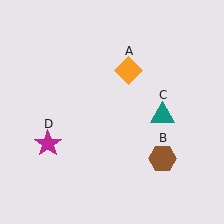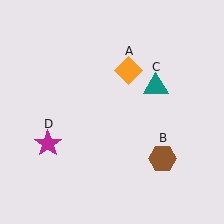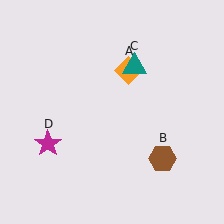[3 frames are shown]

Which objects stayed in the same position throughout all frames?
Orange diamond (object A) and brown hexagon (object B) and magenta star (object D) remained stationary.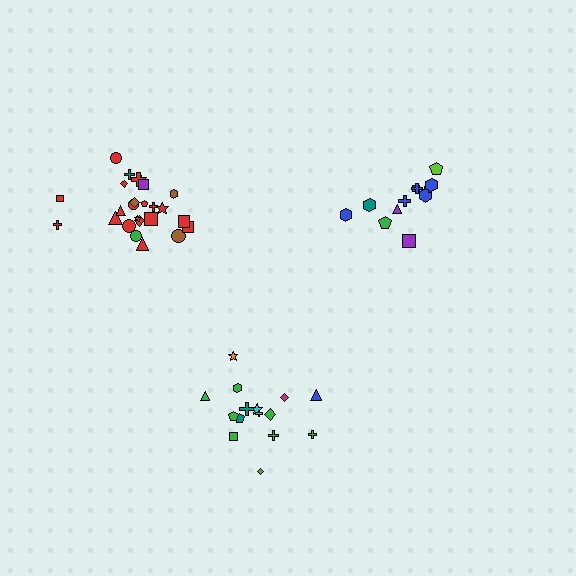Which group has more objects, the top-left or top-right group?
The top-left group.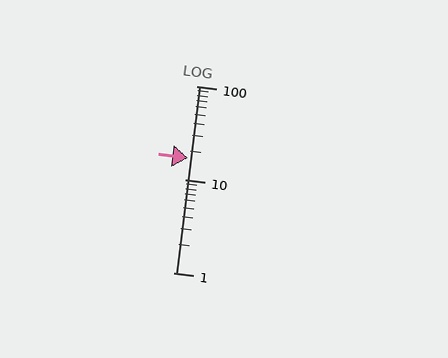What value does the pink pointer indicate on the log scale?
The pointer indicates approximately 17.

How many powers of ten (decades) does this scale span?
The scale spans 2 decades, from 1 to 100.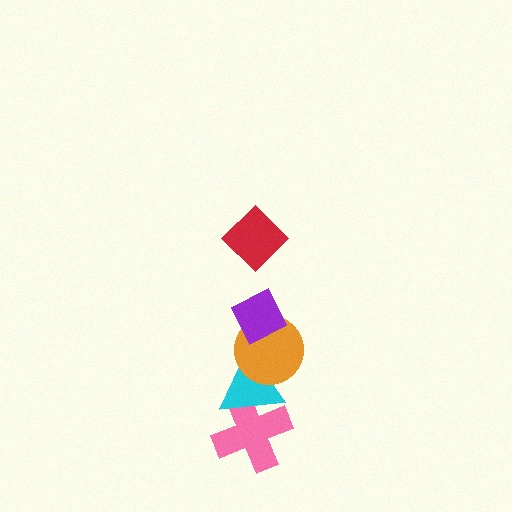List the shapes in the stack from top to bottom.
From top to bottom: the red diamond, the purple diamond, the orange circle, the cyan triangle, the pink cross.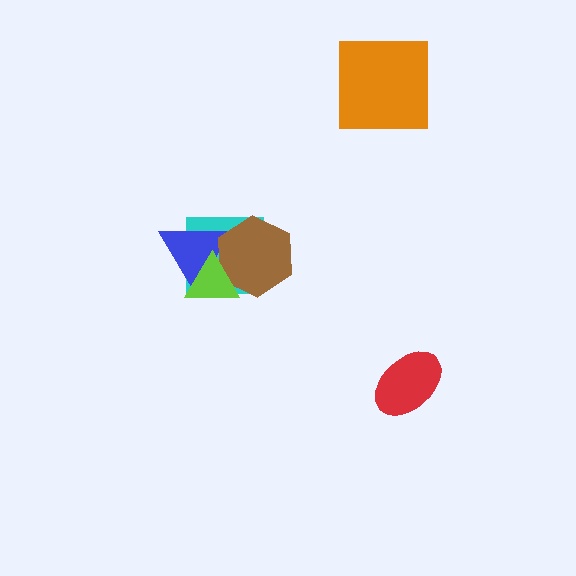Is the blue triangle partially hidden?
Yes, it is partially covered by another shape.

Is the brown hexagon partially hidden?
Yes, it is partially covered by another shape.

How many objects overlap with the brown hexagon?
3 objects overlap with the brown hexagon.